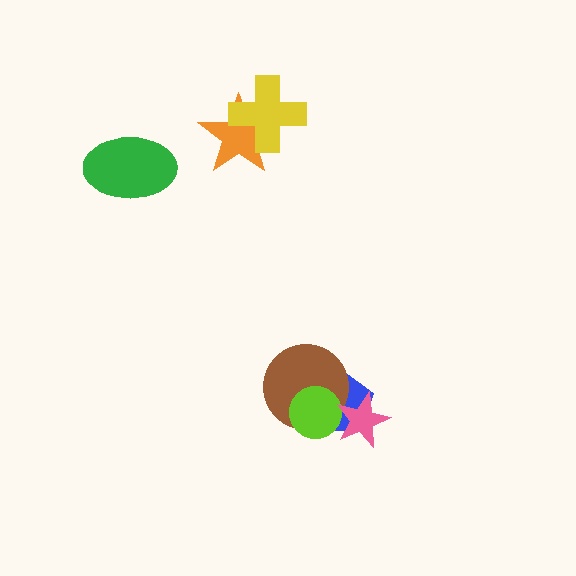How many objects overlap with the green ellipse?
0 objects overlap with the green ellipse.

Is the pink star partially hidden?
No, no other shape covers it.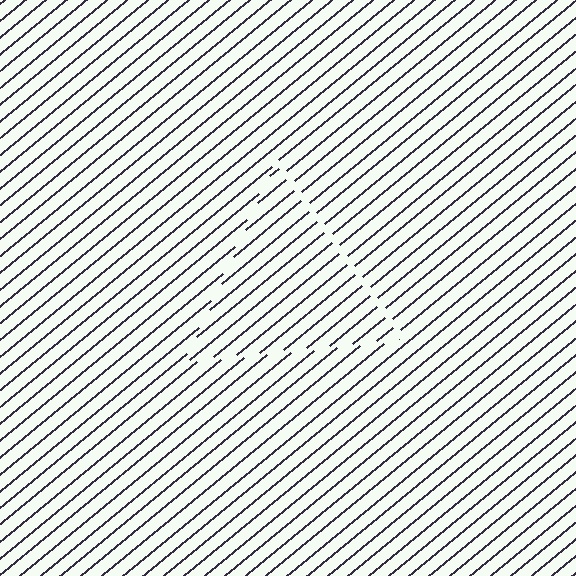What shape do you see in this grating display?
An illusory triangle. The interior of the shape contains the same grating, shifted by half a period — the contour is defined by the phase discontinuity where line-ends from the inner and outer gratings abut.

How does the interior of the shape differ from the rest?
The interior of the shape contains the same grating, shifted by half a period — the contour is defined by the phase discontinuity where line-ends from the inner and outer gratings abut.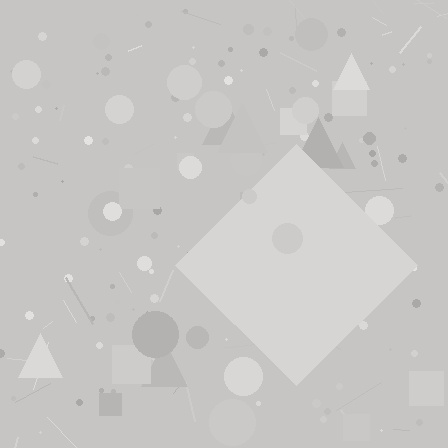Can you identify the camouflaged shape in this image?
The camouflaged shape is a diamond.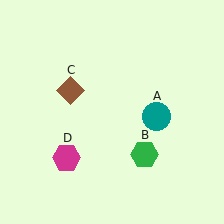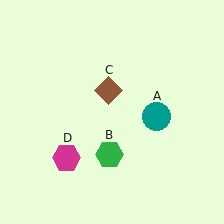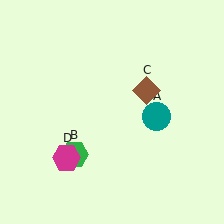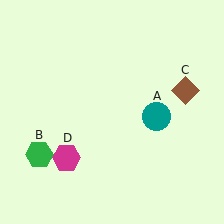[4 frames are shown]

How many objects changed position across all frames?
2 objects changed position: green hexagon (object B), brown diamond (object C).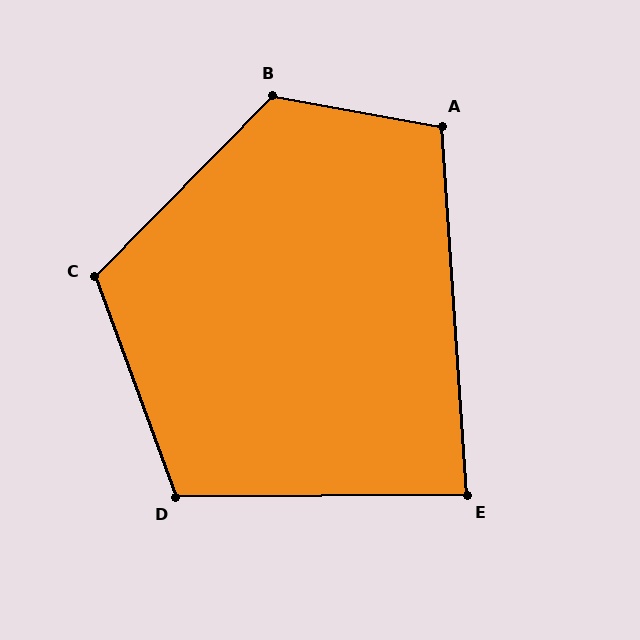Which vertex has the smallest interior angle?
E, at approximately 87 degrees.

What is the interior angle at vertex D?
Approximately 110 degrees (obtuse).